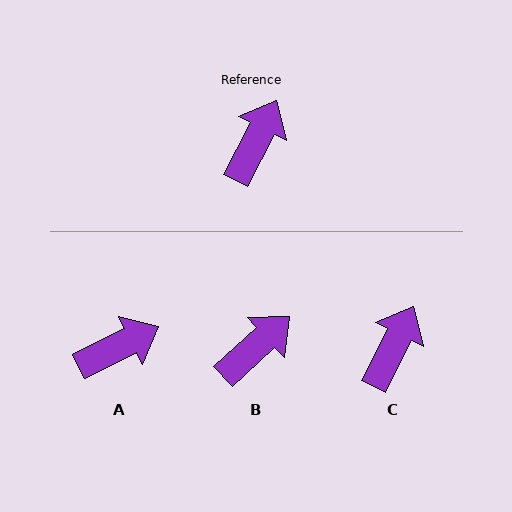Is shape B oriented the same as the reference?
No, it is off by about 21 degrees.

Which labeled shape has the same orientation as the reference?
C.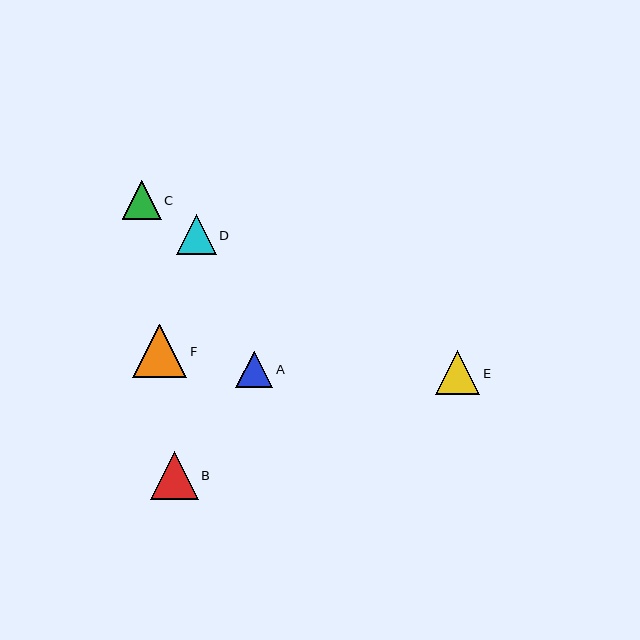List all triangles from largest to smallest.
From largest to smallest: F, B, E, D, C, A.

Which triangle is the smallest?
Triangle A is the smallest with a size of approximately 37 pixels.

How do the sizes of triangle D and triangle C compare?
Triangle D and triangle C are approximately the same size.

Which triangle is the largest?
Triangle F is the largest with a size of approximately 54 pixels.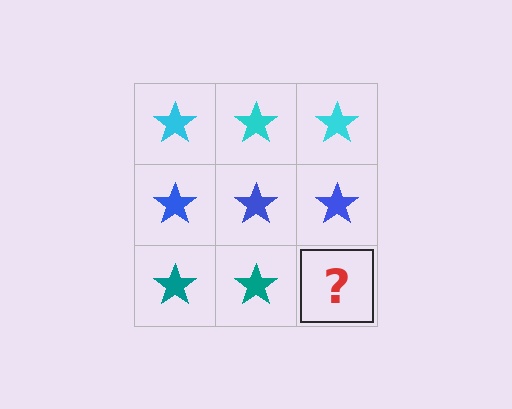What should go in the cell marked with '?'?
The missing cell should contain a teal star.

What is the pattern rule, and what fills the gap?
The rule is that each row has a consistent color. The gap should be filled with a teal star.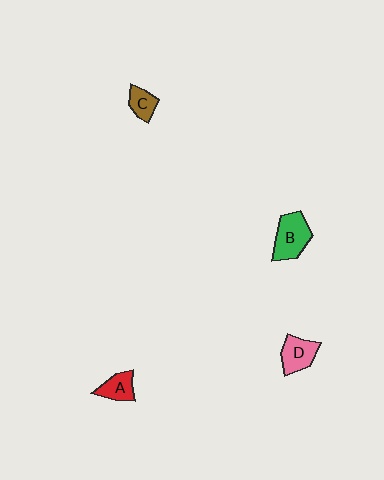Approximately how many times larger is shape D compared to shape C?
Approximately 1.5 times.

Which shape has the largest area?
Shape B (green).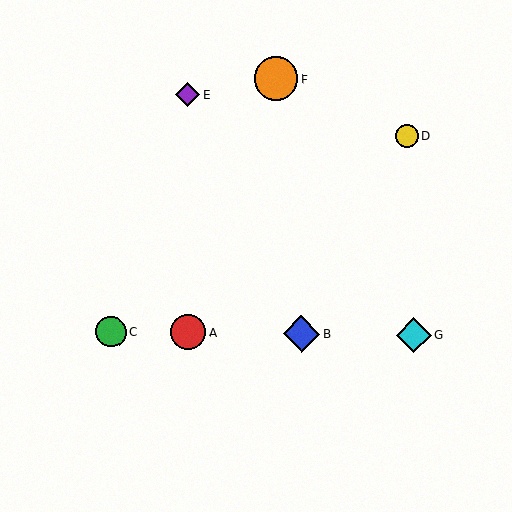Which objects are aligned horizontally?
Objects A, B, C, G are aligned horizontally.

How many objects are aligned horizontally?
4 objects (A, B, C, G) are aligned horizontally.